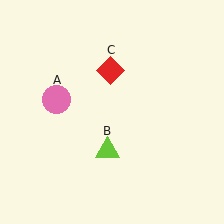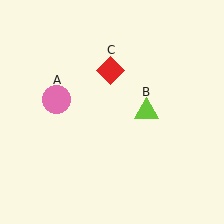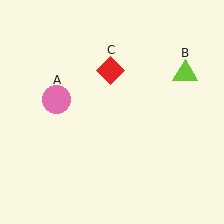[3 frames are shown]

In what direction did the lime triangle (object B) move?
The lime triangle (object B) moved up and to the right.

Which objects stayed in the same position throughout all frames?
Pink circle (object A) and red diamond (object C) remained stationary.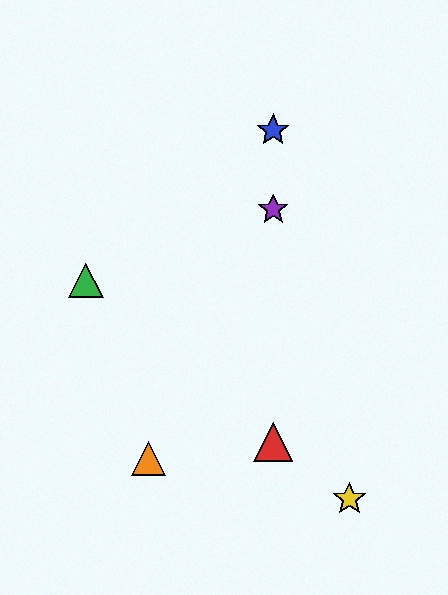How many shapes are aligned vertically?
3 shapes (the red triangle, the blue star, the purple star) are aligned vertically.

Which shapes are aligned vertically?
The red triangle, the blue star, the purple star are aligned vertically.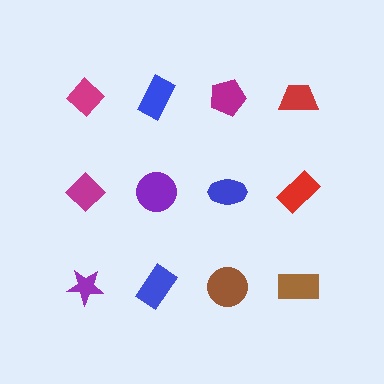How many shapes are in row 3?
4 shapes.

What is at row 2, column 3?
A blue ellipse.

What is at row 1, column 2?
A blue rectangle.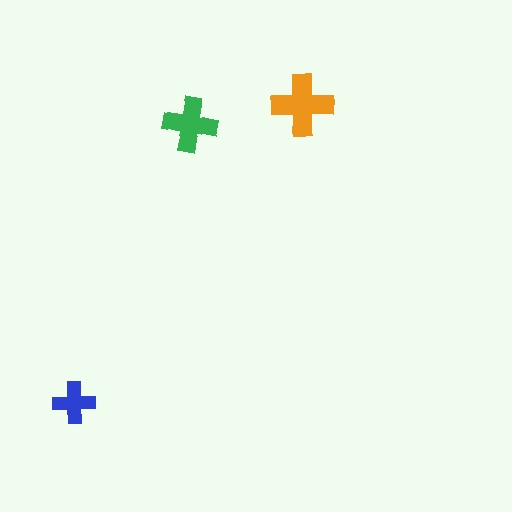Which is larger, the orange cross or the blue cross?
The orange one.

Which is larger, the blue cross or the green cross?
The green one.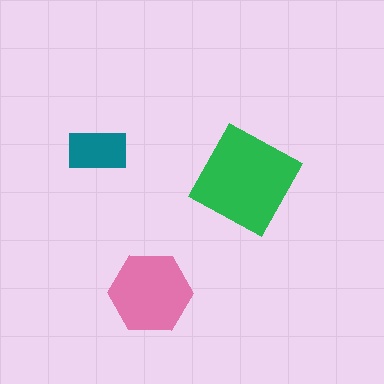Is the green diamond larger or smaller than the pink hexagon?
Larger.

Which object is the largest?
The green diamond.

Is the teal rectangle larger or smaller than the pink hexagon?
Smaller.